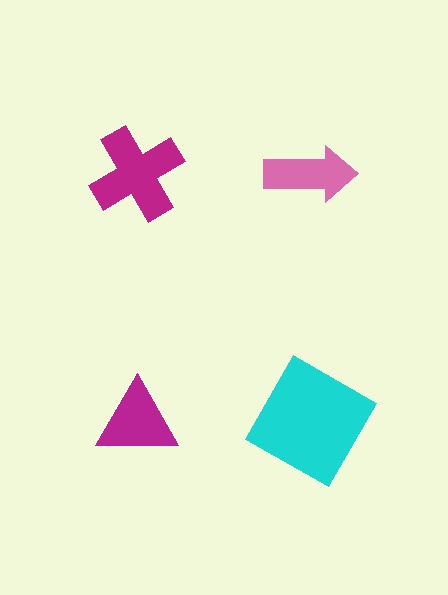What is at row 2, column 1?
A magenta triangle.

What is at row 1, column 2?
A pink arrow.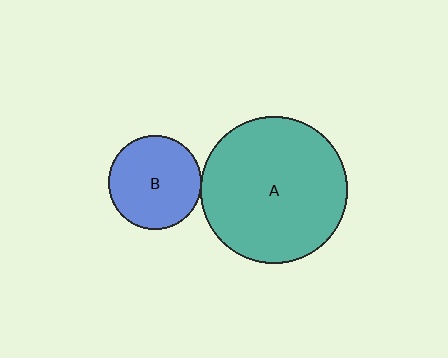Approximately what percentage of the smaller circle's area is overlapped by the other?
Approximately 5%.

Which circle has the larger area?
Circle A (teal).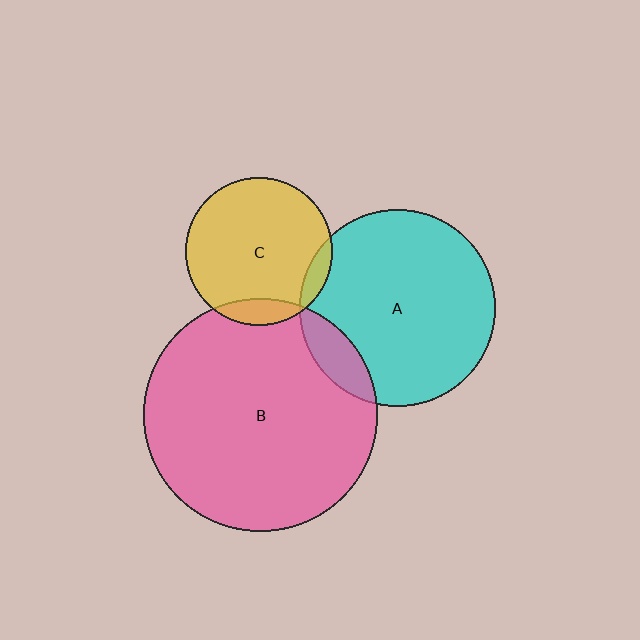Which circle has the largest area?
Circle B (pink).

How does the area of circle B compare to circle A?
Approximately 1.4 times.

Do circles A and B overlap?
Yes.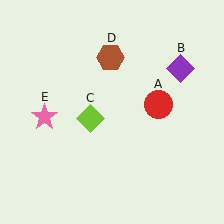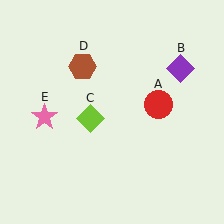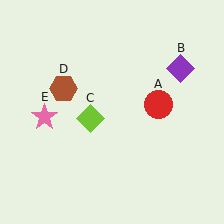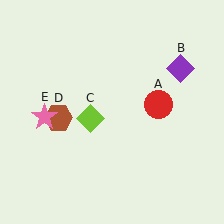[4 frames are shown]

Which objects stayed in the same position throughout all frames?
Red circle (object A) and purple diamond (object B) and lime diamond (object C) and pink star (object E) remained stationary.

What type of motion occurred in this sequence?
The brown hexagon (object D) rotated counterclockwise around the center of the scene.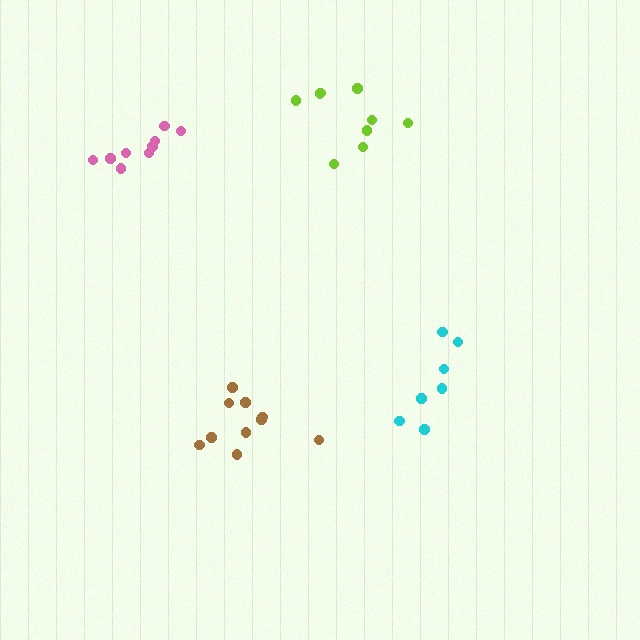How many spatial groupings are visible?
There are 4 spatial groupings.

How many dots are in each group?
Group 1: 7 dots, Group 2: 10 dots, Group 3: 9 dots, Group 4: 9 dots (35 total).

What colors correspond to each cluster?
The clusters are colored: cyan, brown, lime, pink.